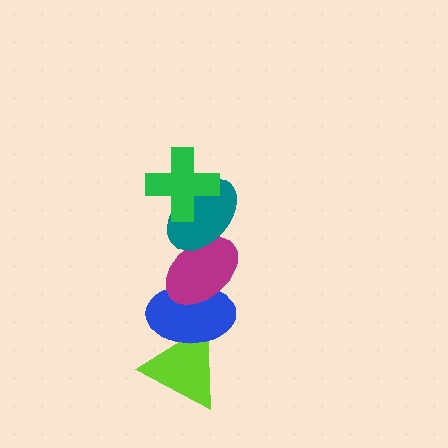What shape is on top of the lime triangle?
The blue ellipse is on top of the lime triangle.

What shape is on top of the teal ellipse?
The green cross is on top of the teal ellipse.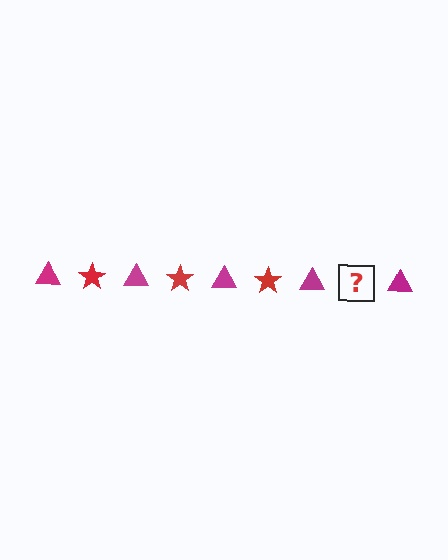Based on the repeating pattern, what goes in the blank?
The blank should be a red star.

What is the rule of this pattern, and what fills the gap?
The rule is that the pattern alternates between magenta triangle and red star. The gap should be filled with a red star.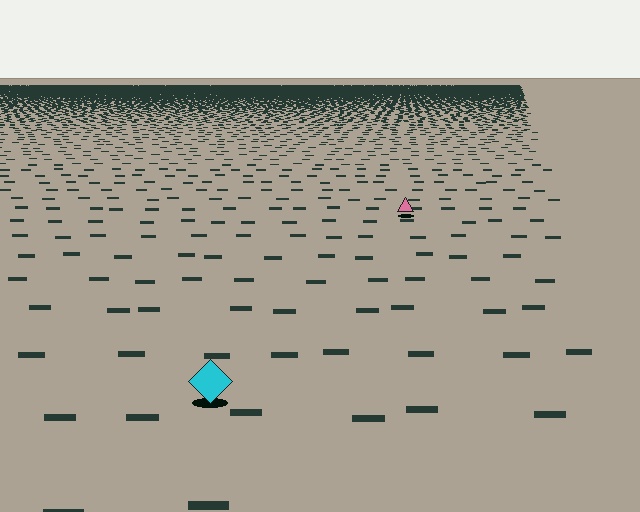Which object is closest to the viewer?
The cyan diamond is closest. The texture marks near it are larger and more spread out.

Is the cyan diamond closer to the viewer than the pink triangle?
Yes. The cyan diamond is closer — you can tell from the texture gradient: the ground texture is coarser near it.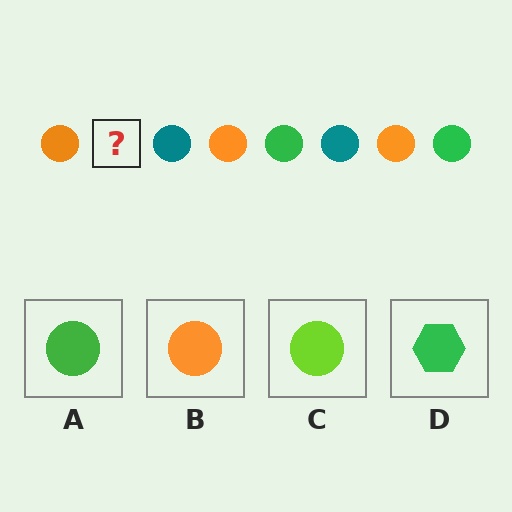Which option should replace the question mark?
Option A.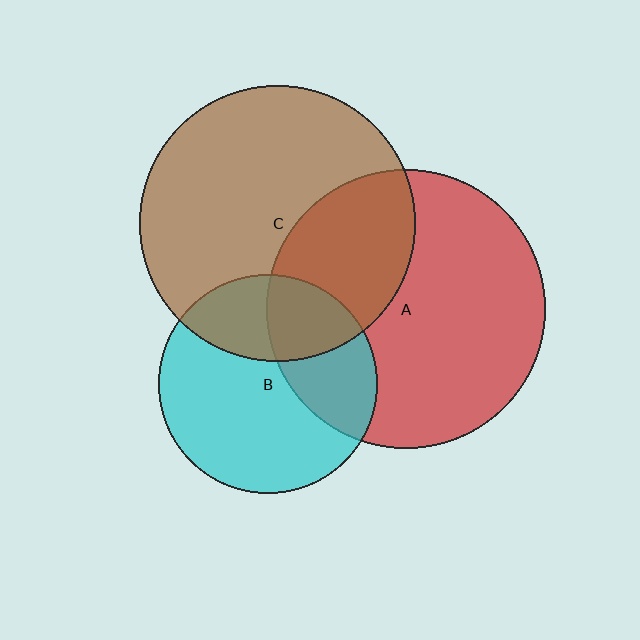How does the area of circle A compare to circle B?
Approximately 1.6 times.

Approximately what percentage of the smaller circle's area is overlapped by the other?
Approximately 35%.